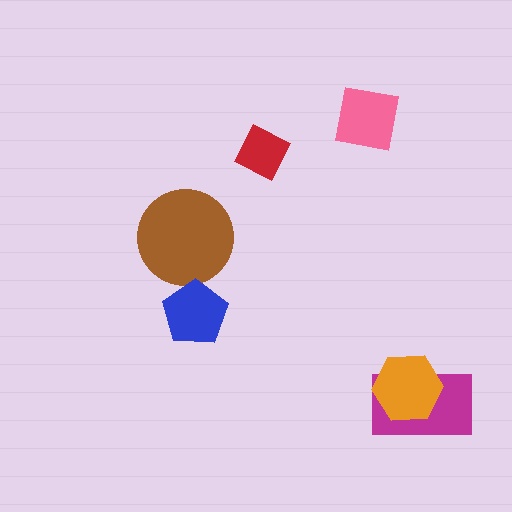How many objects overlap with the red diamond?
0 objects overlap with the red diamond.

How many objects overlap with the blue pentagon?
0 objects overlap with the blue pentagon.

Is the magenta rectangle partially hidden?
Yes, it is partially covered by another shape.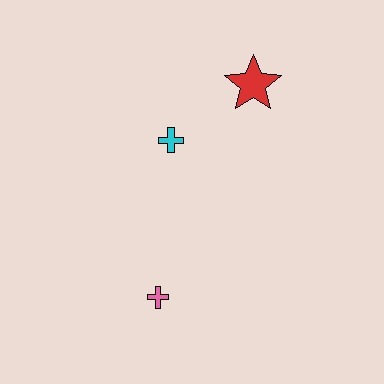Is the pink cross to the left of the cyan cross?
Yes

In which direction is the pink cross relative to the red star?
The pink cross is below the red star.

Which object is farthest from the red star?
The pink cross is farthest from the red star.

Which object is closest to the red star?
The cyan cross is closest to the red star.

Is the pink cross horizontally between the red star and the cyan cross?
No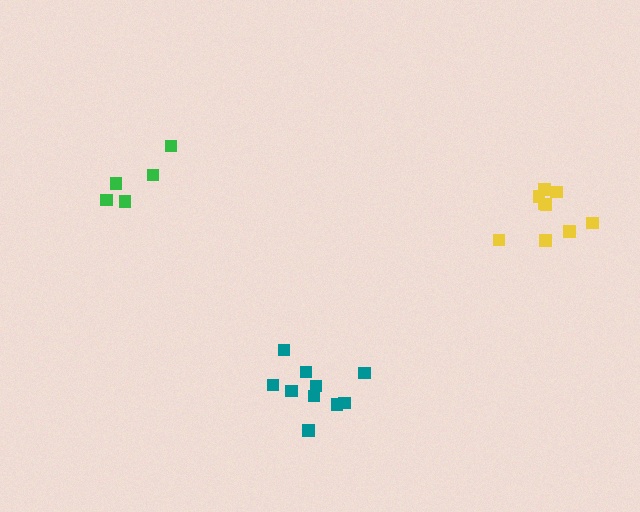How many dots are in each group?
Group 1: 9 dots, Group 2: 10 dots, Group 3: 5 dots (24 total).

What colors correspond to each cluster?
The clusters are colored: yellow, teal, green.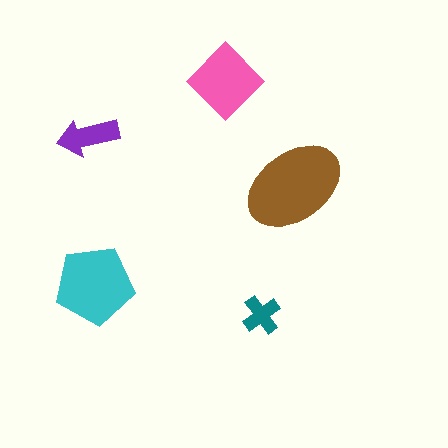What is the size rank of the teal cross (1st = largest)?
5th.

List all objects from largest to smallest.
The brown ellipse, the cyan pentagon, the pink diamond, the purple arrow, the teal cross.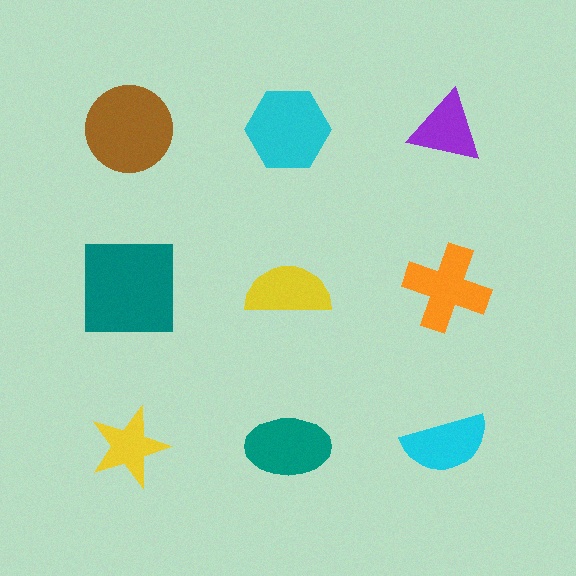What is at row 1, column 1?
A brown circle.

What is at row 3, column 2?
A teal ellipse.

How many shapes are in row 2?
3 shapes.